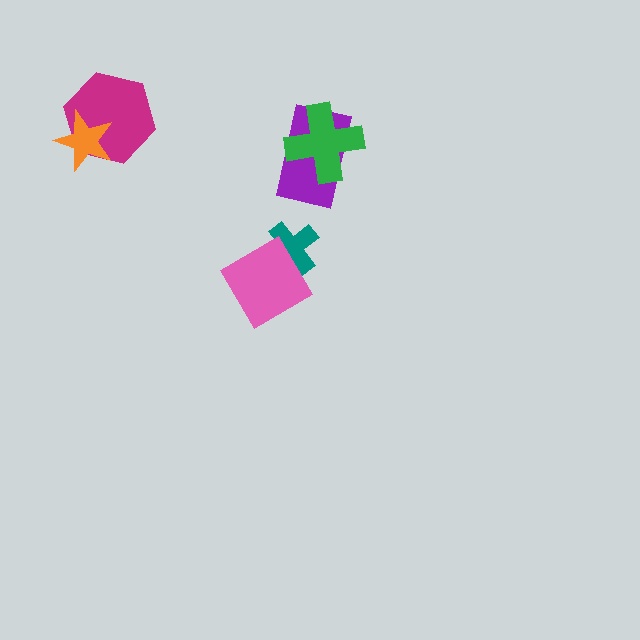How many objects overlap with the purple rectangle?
1 object overlaps with the purple rectangle.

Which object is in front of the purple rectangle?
The green cross is in front of the purple rectangle.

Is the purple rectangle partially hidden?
Yes, it is partially covered by another shape.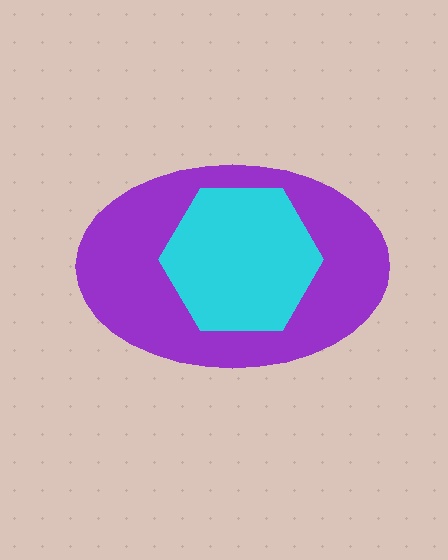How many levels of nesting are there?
2.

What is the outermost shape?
The purple ellipse.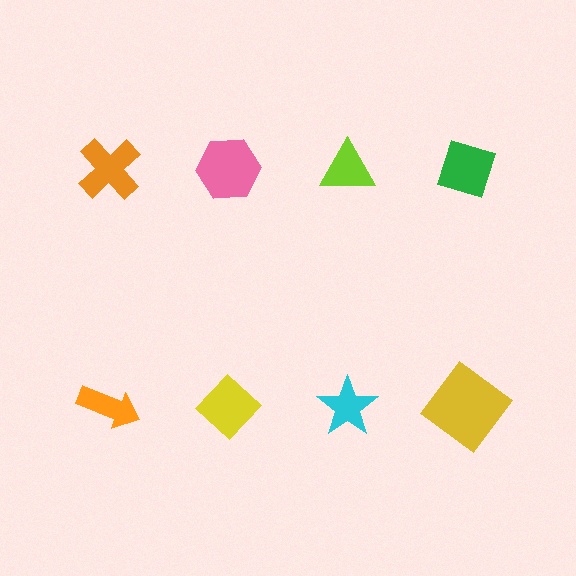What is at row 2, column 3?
A cyan star.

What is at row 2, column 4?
A yellow diamond.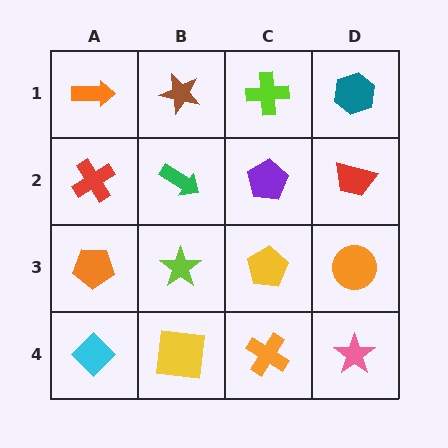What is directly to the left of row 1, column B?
An orange arrow.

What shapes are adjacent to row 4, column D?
An orange circle (row 3, column D), an orange cross (row 4, column C).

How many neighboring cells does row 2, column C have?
4.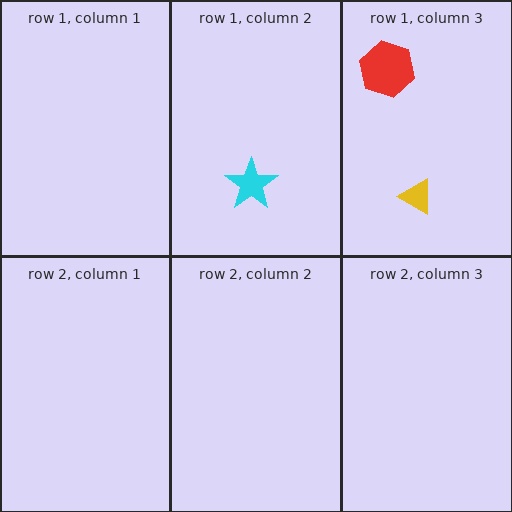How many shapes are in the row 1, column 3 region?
2.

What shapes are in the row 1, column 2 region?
The cyan star.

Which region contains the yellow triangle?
The row 1, column 3 region.